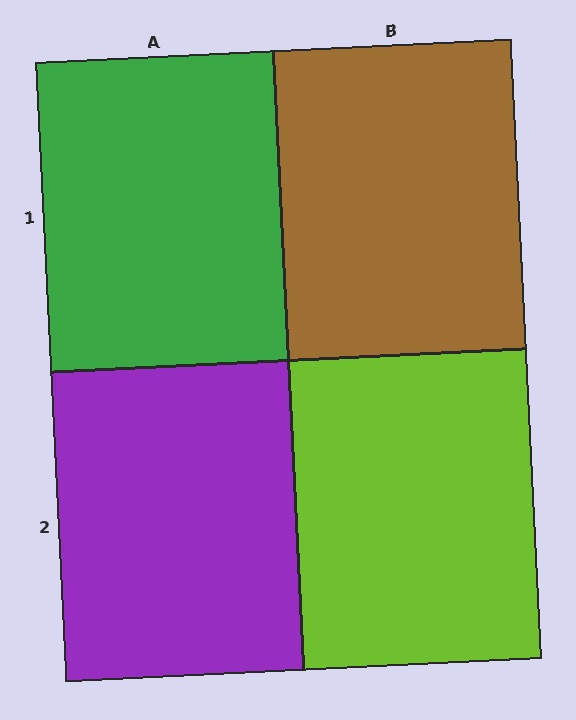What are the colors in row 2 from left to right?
Purple, lime.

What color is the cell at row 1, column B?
Brown.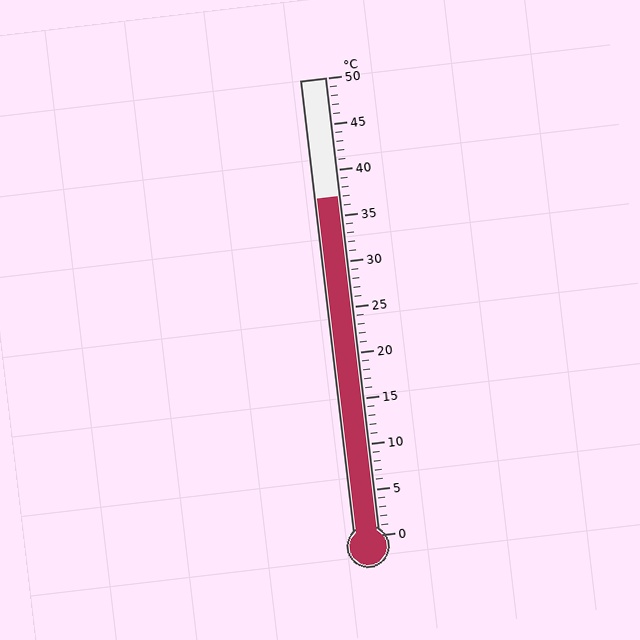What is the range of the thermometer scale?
The thermometer scale ranges from 0°C to 50°C.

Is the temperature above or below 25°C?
The temperature is above 25°C.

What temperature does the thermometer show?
The thermometer shows approximately 37°C.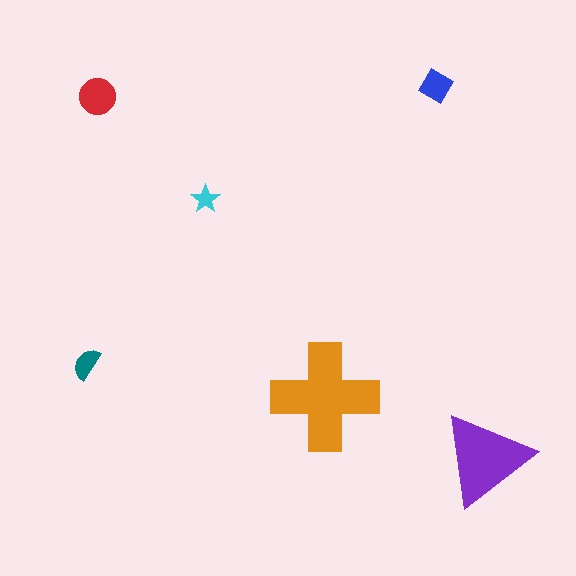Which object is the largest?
The orange cross.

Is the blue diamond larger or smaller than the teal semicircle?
Larger.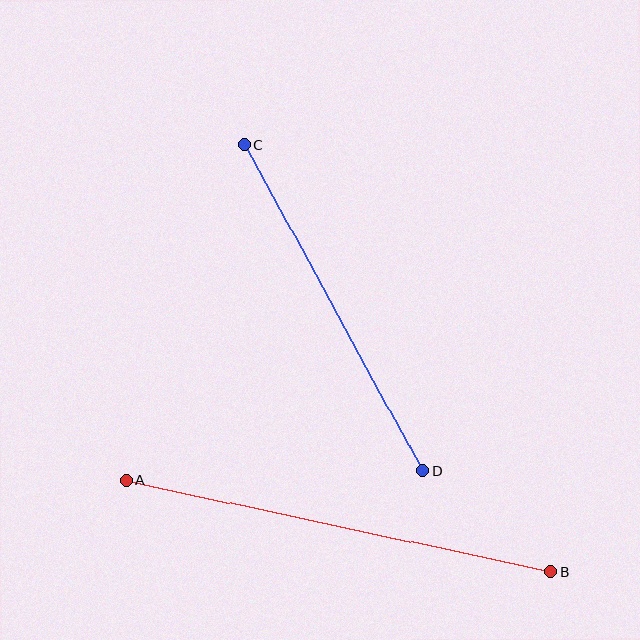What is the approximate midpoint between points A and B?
The midpoint is at approximately (339, 526) pixels.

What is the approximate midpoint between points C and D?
The midpoint is at approximately (333, 308) pixels.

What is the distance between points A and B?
The distance is approximately 435 pixels.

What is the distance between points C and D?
The distance is approximately 372 pixels.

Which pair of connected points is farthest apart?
Points A and B are farthest apart.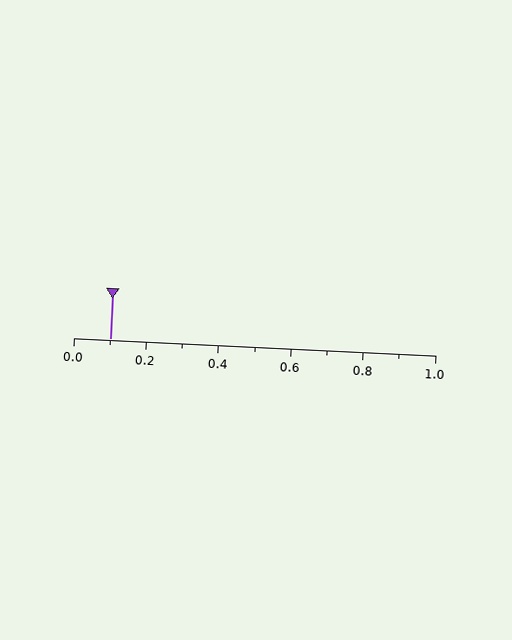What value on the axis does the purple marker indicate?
The marker indicates approximately 0.1.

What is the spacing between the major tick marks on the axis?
The major ticks are spaced 0.2 apart.